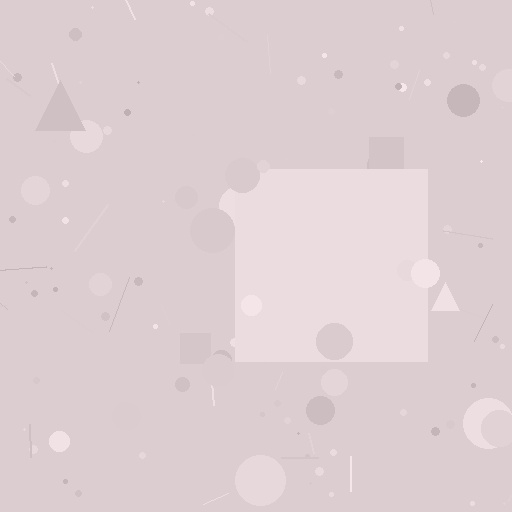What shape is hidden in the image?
A square is hidden in the image.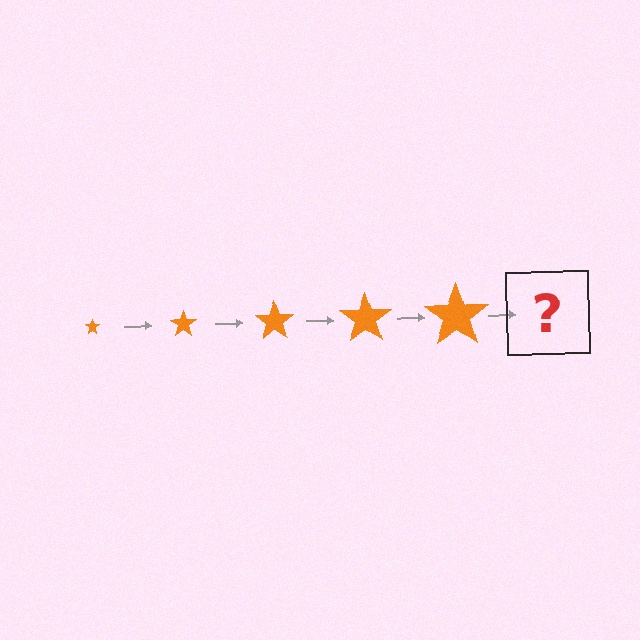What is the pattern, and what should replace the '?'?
The pattern is that the star gets progressively larger each step. The '?' should be an orange star, larger than the previous one.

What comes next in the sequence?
The next element should be an orange star, larger than the previous one.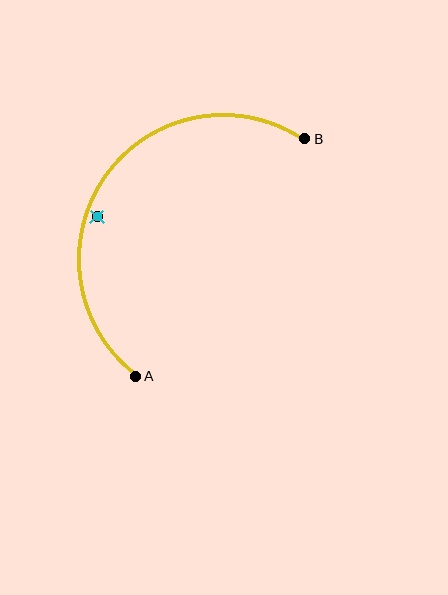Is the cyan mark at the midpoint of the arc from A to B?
No — the cyan mark does not lie on the arc at all. It sits slightly inside the curve.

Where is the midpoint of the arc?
The arc midpoint is the point on the curve farthest from the straight line joining A and B. It sits above and to the left of that line.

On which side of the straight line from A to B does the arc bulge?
The arc bulges above and to the left of the straight line connecting A and B.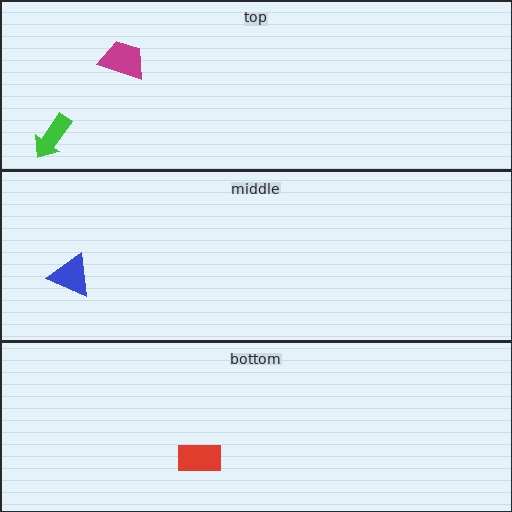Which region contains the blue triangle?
The middle region.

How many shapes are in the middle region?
1.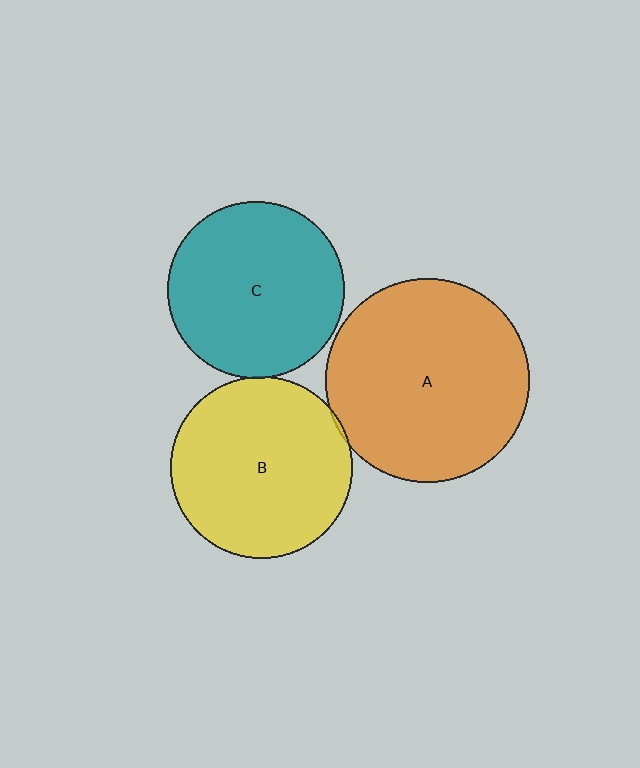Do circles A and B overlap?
Yes.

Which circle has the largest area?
Circle A (orange).